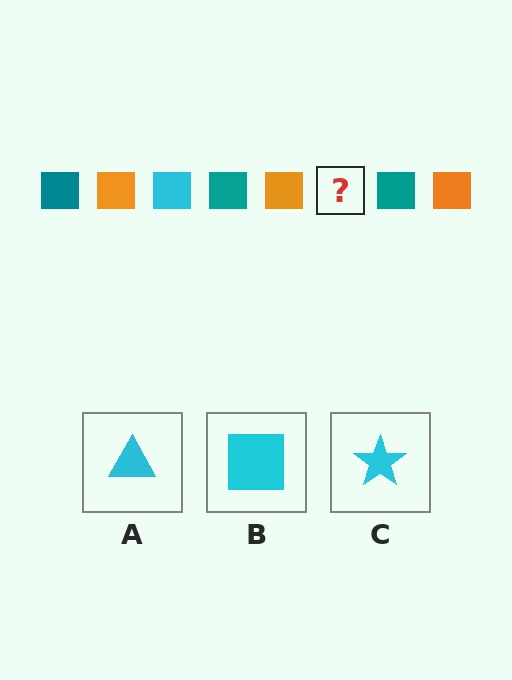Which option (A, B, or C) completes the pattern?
B.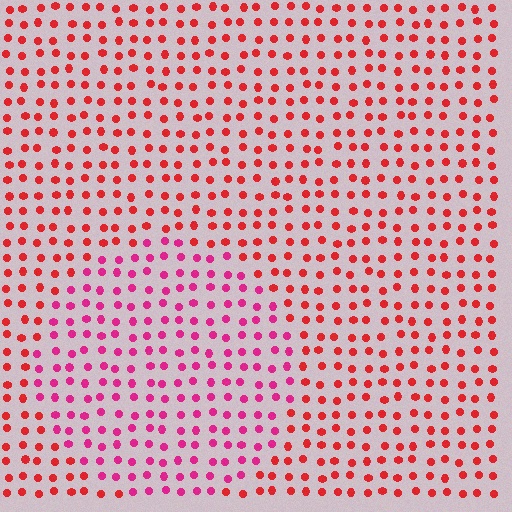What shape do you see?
I see a circle.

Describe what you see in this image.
The image is filled with small red elements in a uniform arrangement. A circle-shaped region is visible where the elements are tinted to a slightly different hue, forming a subtle color boundary.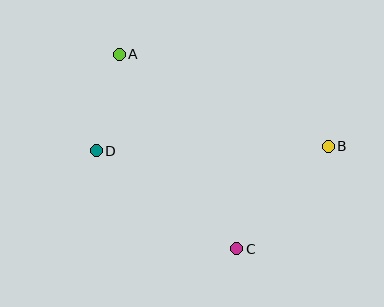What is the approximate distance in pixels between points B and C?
The distance between B and C is approximately 137 pixels.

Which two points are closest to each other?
Points A and D are closest to each other.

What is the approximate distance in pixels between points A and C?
The distance between A and C is approximately 227 pixels.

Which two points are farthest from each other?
Points B and D are farthest from each other.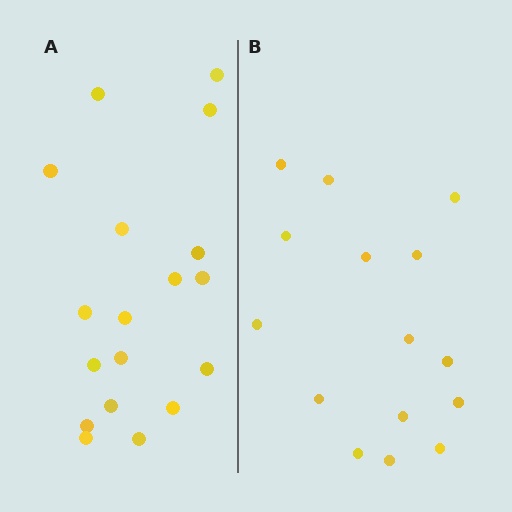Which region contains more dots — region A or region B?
Region A (the left region) has more dots.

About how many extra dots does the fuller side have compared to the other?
Region A has just a few more — roughly 2 or 3 more dots than region B.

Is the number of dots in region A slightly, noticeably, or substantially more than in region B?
Region A has only slightly more — the two regions are fairly close. The ratio is roughly 1.2 to 1.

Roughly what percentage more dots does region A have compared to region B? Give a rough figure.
About 20% more.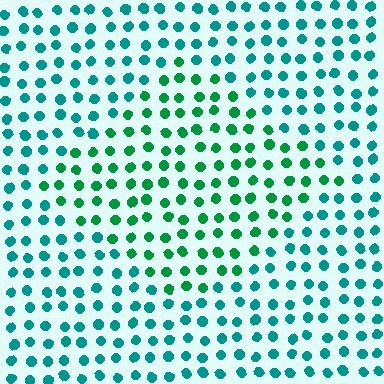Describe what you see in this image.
The image is filled with small teal elements in a uniform arrangement. A diamond-shaped region is visible where the elements are tinted to a slightly different hue, forming a subtle color boundary.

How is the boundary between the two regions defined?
The boundary is defined purely by a slight shift in hue (about 32 degrees). Spacing, size, and orientation are identical on both sides.